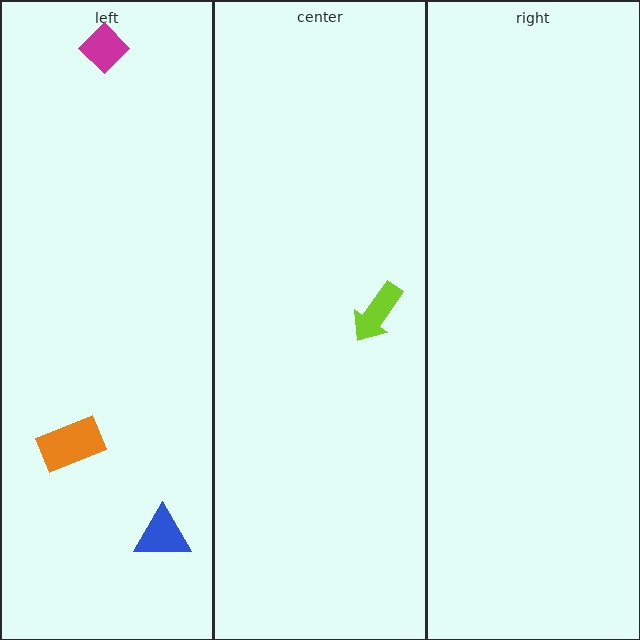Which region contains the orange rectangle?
The left region.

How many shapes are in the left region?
3.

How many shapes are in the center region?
1.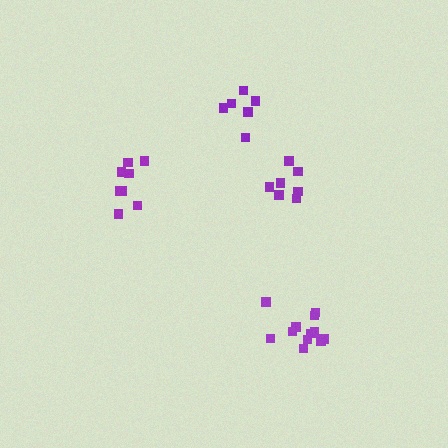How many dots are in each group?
Group 1: 8 dots, Group 2: 7 dots, Group 3: 12 dots, Group 4: 6 dots (33 total).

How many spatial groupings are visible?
There are 4 spatial groupings.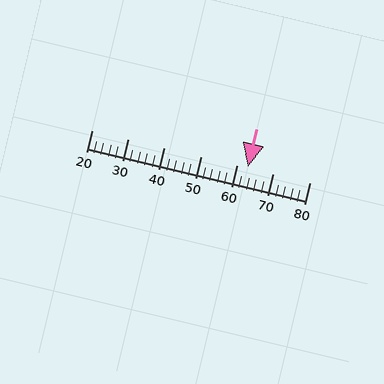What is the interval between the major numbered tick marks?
The major tick marks are spaced 10 units apart.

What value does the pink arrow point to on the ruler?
The pink arrow points to approximately 63.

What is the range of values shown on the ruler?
The ruler shows values from 20 to 80.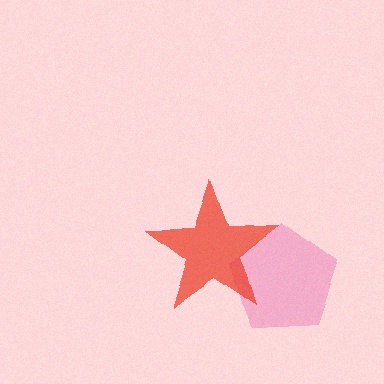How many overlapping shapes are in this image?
There are 2 overlapping shapes in the image.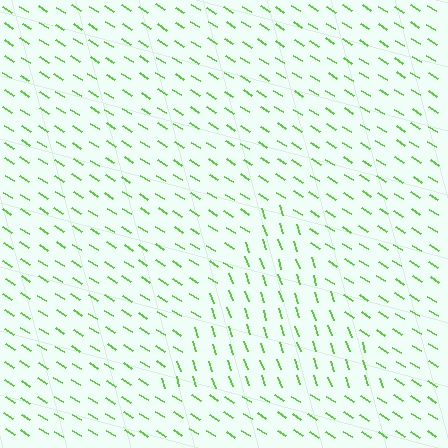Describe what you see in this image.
The image is filled with small lime line segments. A triangle region in the image has lines oriented differently from the surrounding lines, creating a visible texture boundary.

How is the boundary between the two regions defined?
The boundary is defined purely by a change in line orientation (approximately 39 degrees difference). All lines are the same color and thickness.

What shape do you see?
I see a triangle.